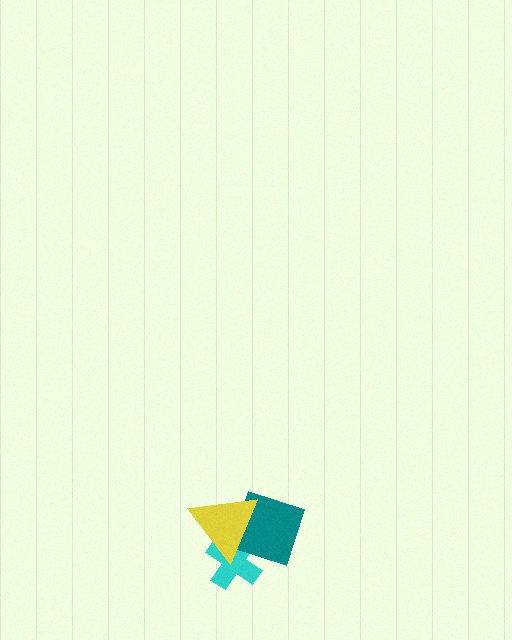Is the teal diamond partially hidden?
Yes, it is partially covered by another shape.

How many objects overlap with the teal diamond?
2 objects overlap with the teal diamond.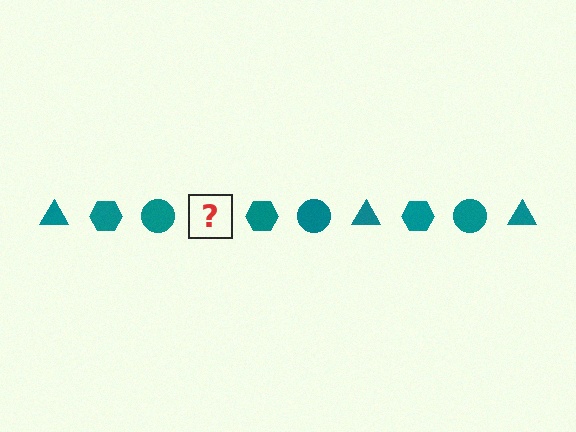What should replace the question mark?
The question mark should be replaced with a teal triangle.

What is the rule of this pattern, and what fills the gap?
The rule is that the pattern cycles through triangle, hexagon, circle shapes in teal. The gap should be filled with a teal triangle.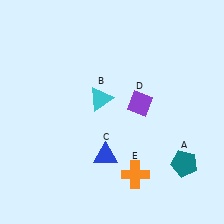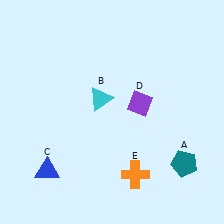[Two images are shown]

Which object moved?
The blue triangle (C) moved left.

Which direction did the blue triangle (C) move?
The blue triangle (C) moved left.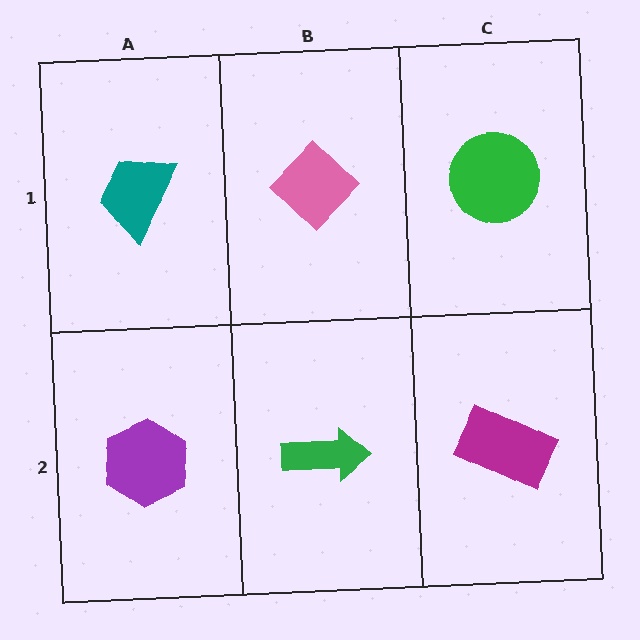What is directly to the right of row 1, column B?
A green circle.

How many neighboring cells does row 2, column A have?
2.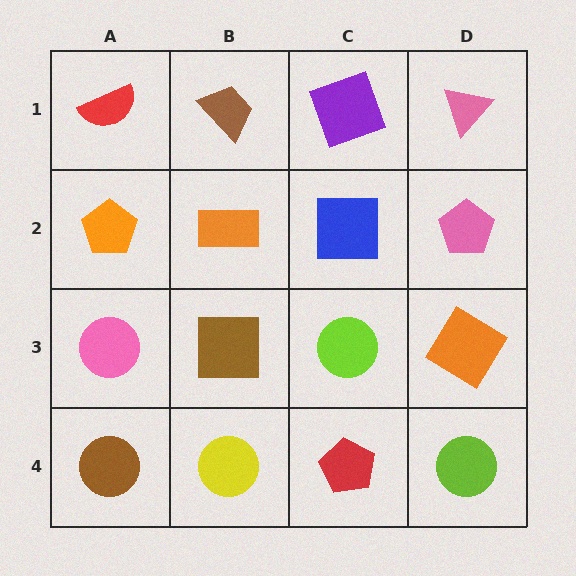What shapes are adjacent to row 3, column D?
A pink pentagon (row 2, column D), a lime circle (row 4, column D), a lime circle (row 3, column C).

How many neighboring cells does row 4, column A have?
2.